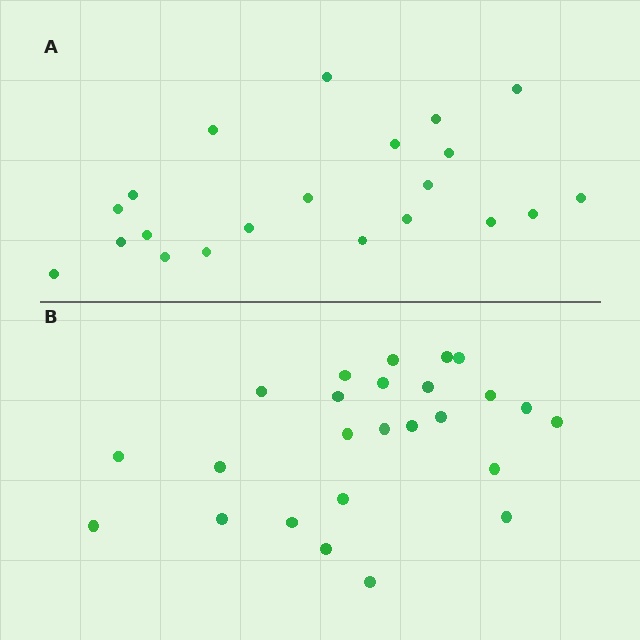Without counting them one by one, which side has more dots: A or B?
Region B (the bottom region) has more dots.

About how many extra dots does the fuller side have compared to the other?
Region B has about 4 more dots than region A.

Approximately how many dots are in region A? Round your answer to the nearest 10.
About 20 dots. (The exact count is 21, which rounds to 20.)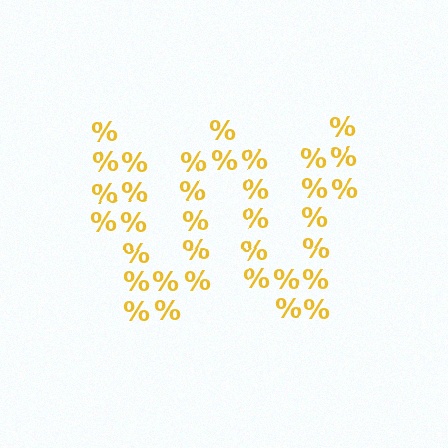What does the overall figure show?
The overall figure shows the letter W.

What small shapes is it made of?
It is made of small percent signs.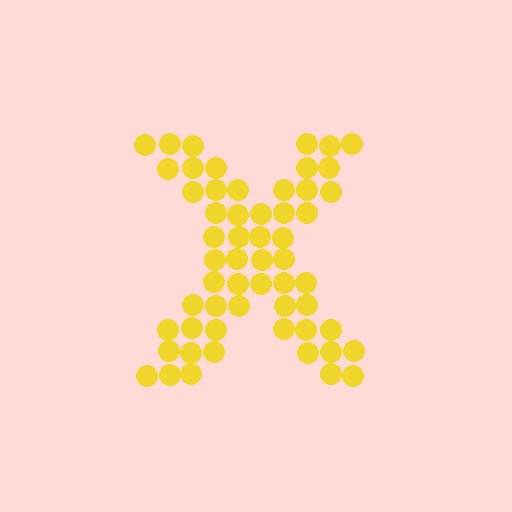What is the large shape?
The large shape is the letter X.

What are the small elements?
The small elements are circles.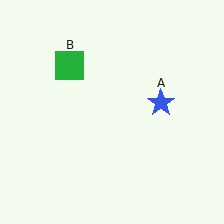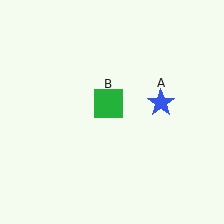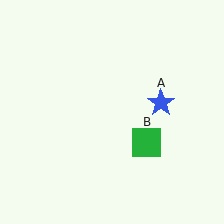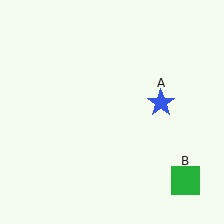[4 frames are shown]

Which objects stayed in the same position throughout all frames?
Blue star (object A) remained stationary.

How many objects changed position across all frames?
1 object changed position: green square (object B).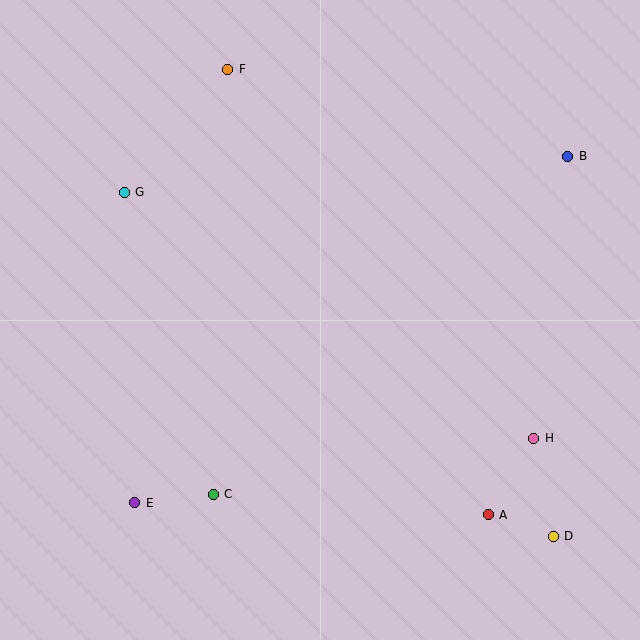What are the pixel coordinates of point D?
Point D is at (553, 536).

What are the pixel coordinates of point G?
Point G is at (124, 192).